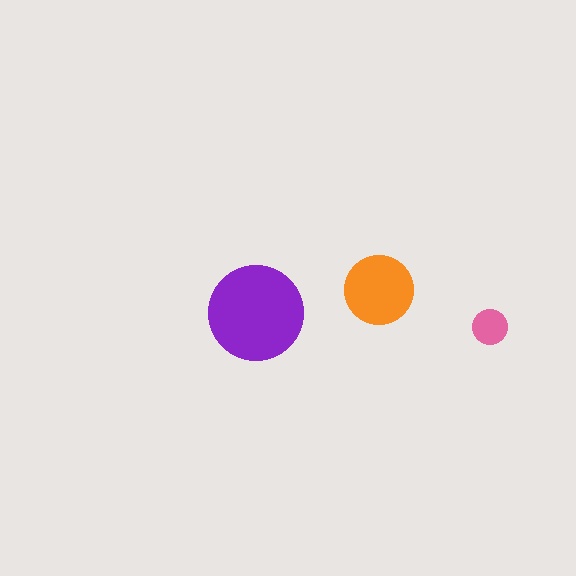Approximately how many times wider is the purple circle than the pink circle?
About 2.5 times wider.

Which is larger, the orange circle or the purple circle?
The purple one.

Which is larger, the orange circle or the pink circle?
The orange one.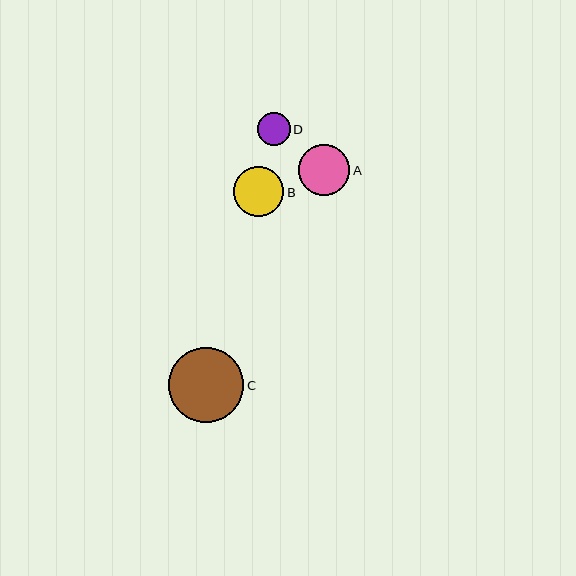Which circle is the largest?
Circle C is the largest with a size of approximately 75 pixels.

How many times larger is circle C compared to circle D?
Circle C is approximately 2.3 times the size of circle D.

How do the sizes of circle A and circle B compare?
Circle A and circle B are approximately the same size.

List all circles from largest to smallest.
From largest to smallest: C, A, B, D.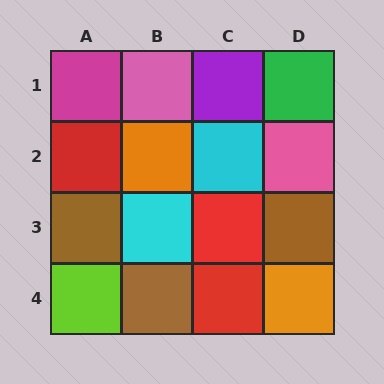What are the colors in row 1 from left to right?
Magenta, pink, purple, green.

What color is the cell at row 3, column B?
Cyan.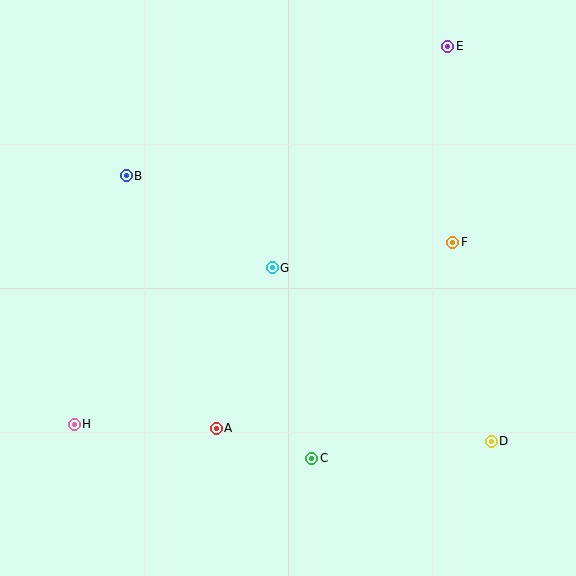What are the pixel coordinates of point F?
Point F is at (453, 242).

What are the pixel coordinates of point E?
Point E is at (448, 46).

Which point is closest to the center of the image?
Point G at (272, 268) is closest to the center.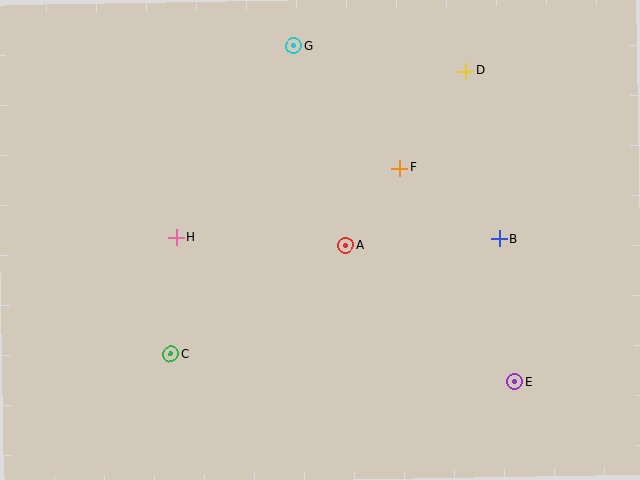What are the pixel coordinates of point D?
Point D is at (466, 71).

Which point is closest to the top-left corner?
Point H is closest to the top-left corner.